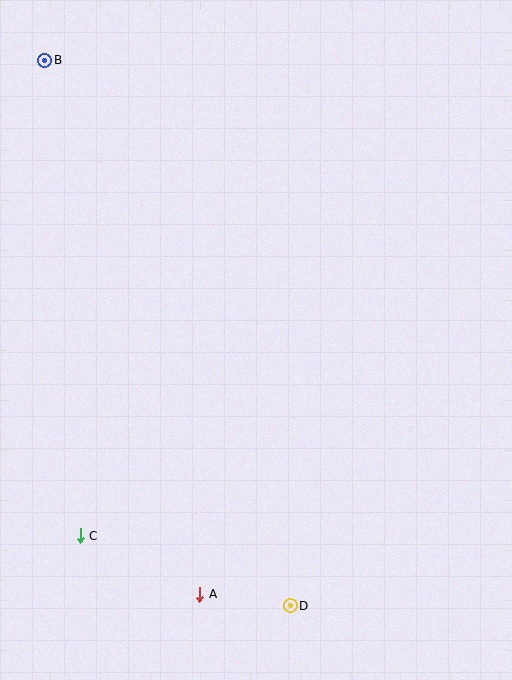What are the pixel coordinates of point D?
Point D is at (290, 606).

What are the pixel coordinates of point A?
Point A is at (200, 594).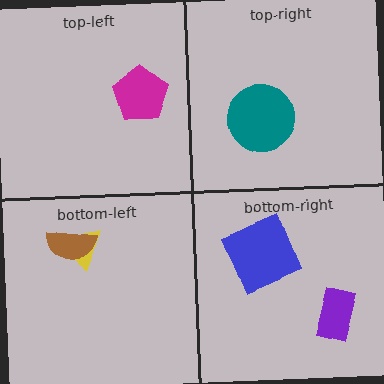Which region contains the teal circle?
The top-right region.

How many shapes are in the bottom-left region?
2.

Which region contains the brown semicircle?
The bottom-left region.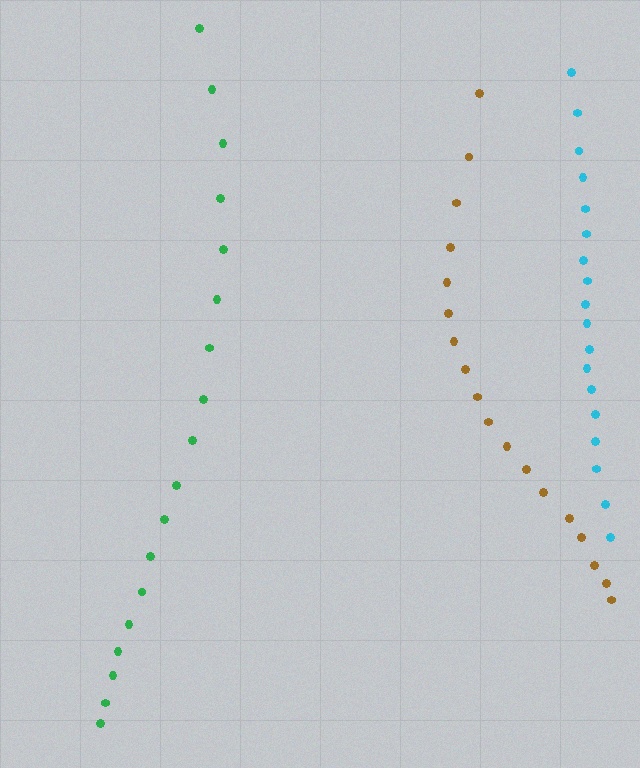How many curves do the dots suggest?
There are 3 distinct paths.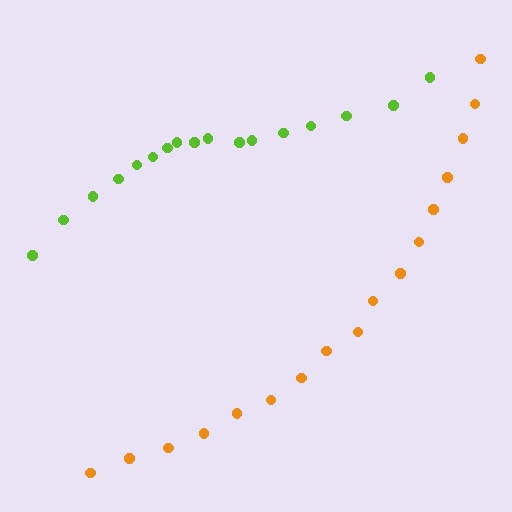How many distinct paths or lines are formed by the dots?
There are 2 distinct paths.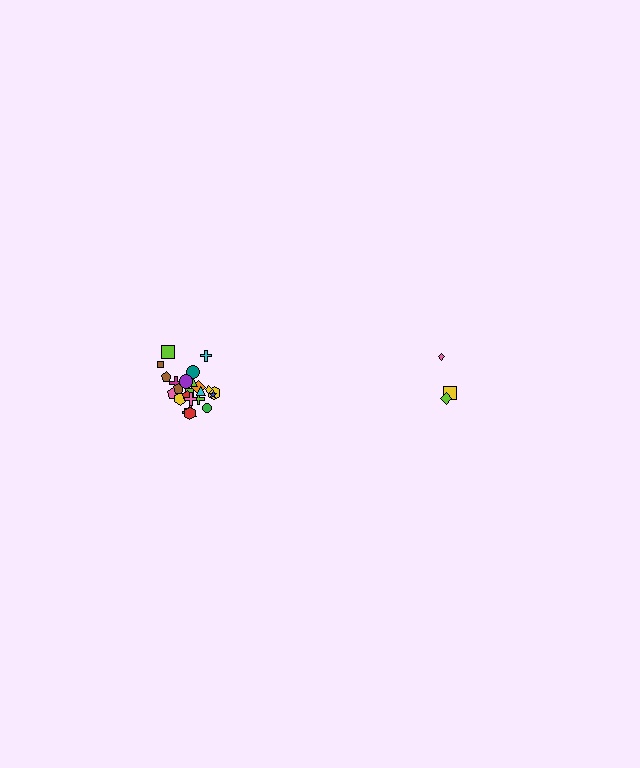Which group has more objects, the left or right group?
The left group.